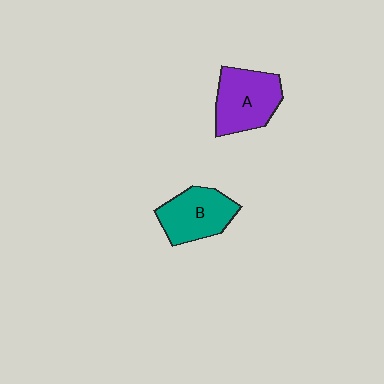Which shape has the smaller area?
Shape B (teal).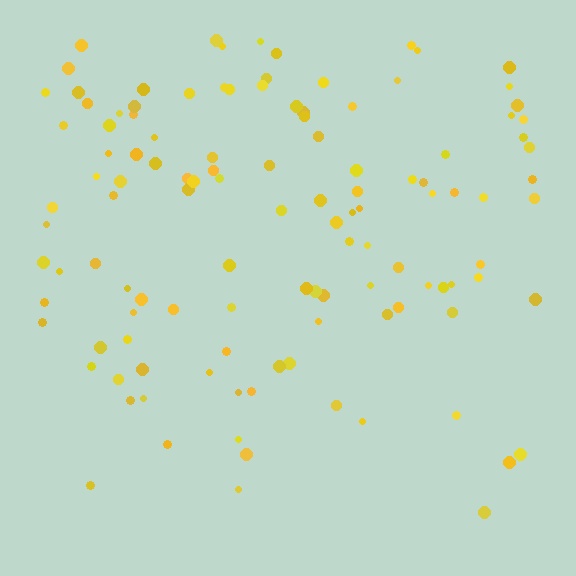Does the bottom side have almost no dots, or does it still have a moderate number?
Still a moderate number, just noticeably fewer than the top.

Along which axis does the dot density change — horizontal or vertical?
Vertical.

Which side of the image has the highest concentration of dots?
The top.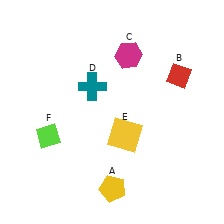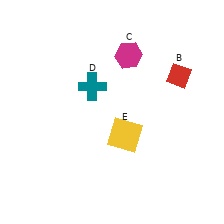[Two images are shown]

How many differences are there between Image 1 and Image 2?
There are 2 differences between the two images.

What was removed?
The lime diamond (F), the yellow pentagon (A) were removed in Image 2.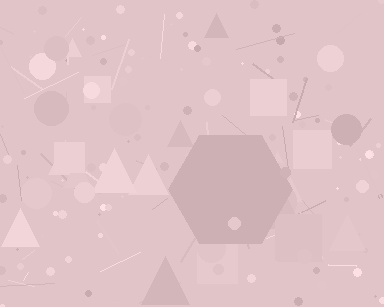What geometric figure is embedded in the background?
A hexagon is embedded in the background.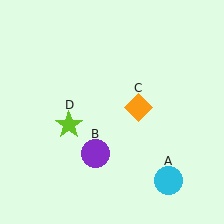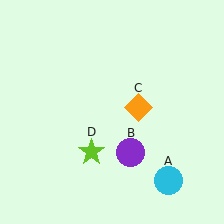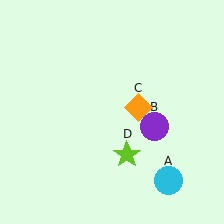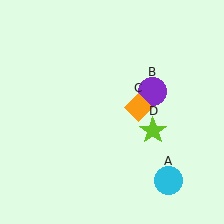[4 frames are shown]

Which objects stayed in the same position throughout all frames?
Cyan circle (object A) and orange diamond (object C) remained stationary.